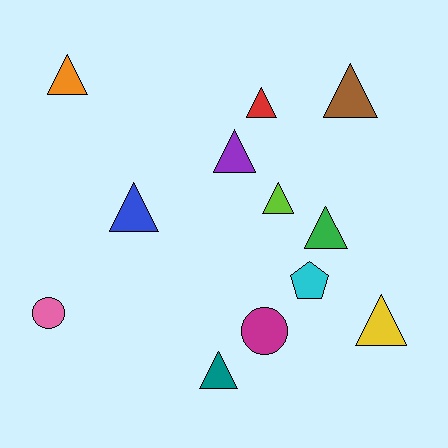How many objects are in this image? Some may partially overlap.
There are 12 objects.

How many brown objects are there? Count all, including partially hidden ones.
There is 1 brown object.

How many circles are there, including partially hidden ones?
There are 2 circles.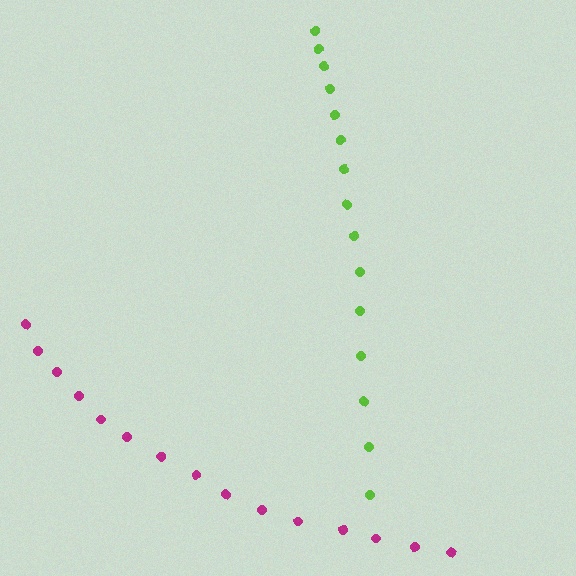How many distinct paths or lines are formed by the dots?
There are 2 distinct paths.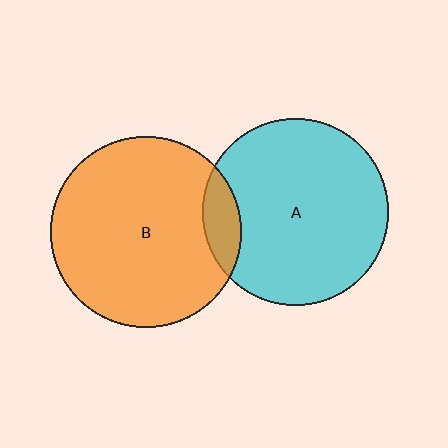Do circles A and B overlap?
Yes.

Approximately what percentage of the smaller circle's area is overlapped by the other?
Approximately 10%.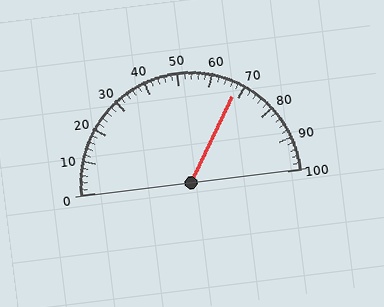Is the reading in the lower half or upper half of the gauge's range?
The reading is in the upper half of the range (0 to 100).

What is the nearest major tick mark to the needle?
The nearest major tick mark is 70.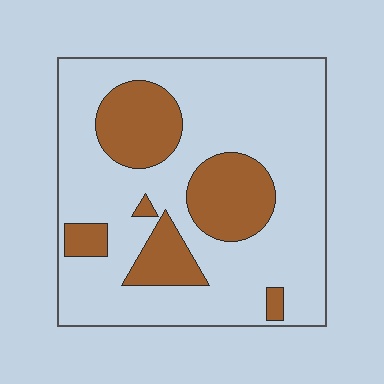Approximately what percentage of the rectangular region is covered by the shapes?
Approximately 25%.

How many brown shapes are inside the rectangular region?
6.